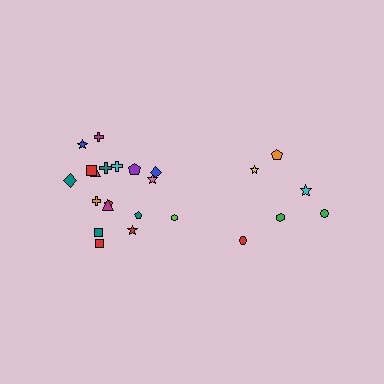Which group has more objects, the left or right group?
The left group.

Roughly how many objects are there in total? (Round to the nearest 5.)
Roughly 25 objects in total.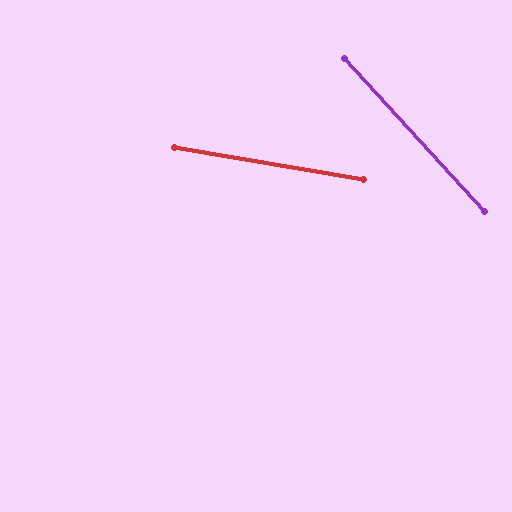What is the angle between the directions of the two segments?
Approximately 38 degrees.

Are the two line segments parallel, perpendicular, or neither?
Neither parallel nor perpendicular — they differ by about 38°.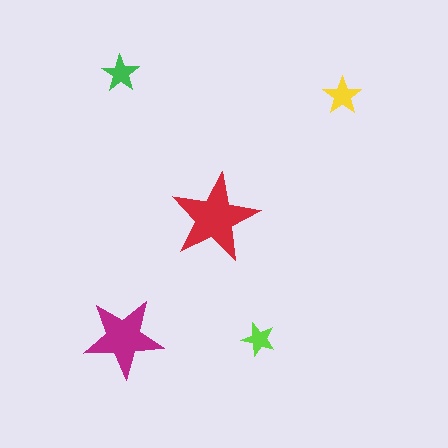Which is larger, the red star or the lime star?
The red one.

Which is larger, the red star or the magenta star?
The red one.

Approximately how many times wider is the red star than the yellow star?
About 2.5 times wider.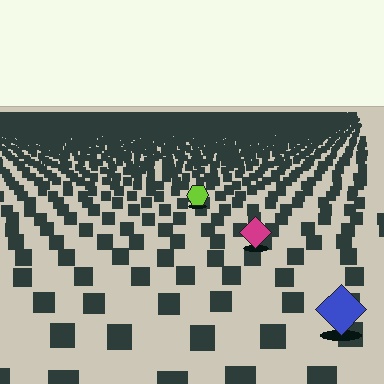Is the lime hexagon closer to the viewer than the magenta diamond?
No. The magenta diamond is closer — you can tell from the texture gradient: the ground texture is coarser near it.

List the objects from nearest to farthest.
From nearest to farthest: the blue diamond, the magenta diamond, the lime hexagon.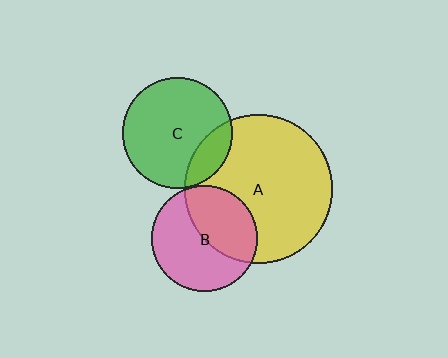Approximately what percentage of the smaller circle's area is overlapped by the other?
Approximately 45%.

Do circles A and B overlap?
Yes.